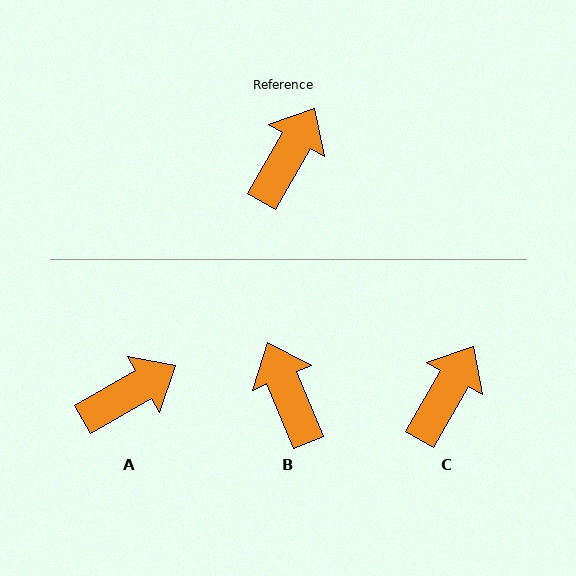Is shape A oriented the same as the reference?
No, it is off by about 30 degrees.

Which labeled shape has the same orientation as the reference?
C.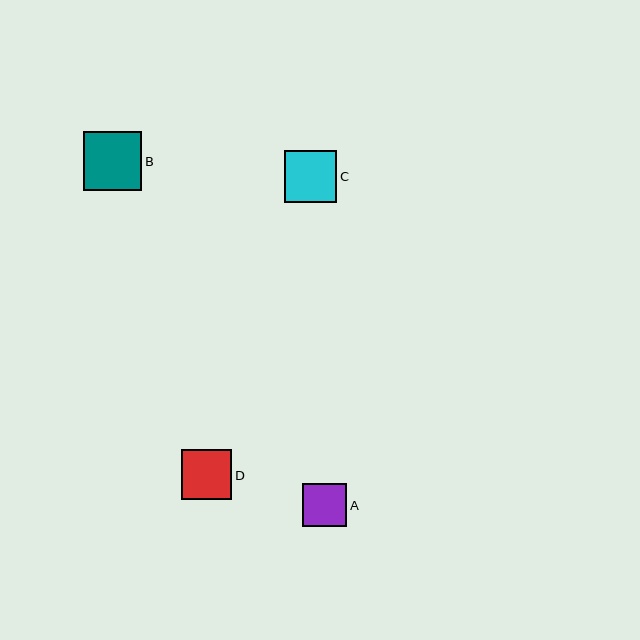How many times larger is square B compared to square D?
Square B is approximately 1.2 times the size of square D.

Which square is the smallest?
Square A is the smallest with a size of approximately 44 pixels.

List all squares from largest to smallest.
From largest to smallest: B, C, D, A.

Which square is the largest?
Square B is the largest with a size of approximately 58 pixels.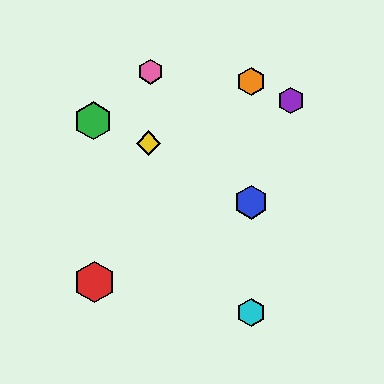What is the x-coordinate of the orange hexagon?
The orange hexagon is at x≈251.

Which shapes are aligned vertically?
The blue hexagon, the orange hexagon, the cyan hexagon are aligned vertically.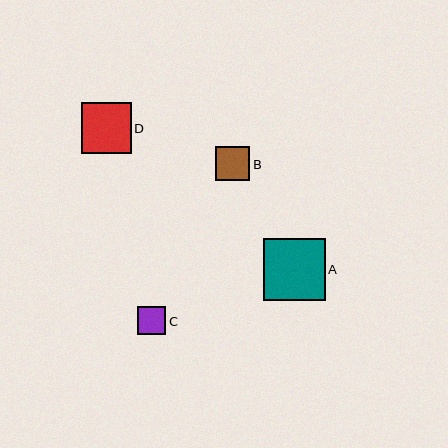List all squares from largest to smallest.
From largest to smallest: A, D, B, C.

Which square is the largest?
Square A is the largest with a size of approximately 62 pixels.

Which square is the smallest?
Square C is the smallest with a size of approximately 28 pixels.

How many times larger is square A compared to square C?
Square A is approximately 2.2 times the size of square C.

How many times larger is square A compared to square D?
Square A is approximately 1.2 times the size of square D.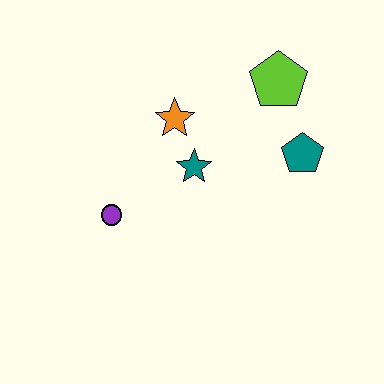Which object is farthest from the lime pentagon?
The purple circle is farthest from the lime pentagon.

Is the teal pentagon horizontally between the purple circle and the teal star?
No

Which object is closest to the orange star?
The teal star is closest to the orange star.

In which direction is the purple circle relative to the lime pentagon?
The purple circle is to the left of the lime pentagon.